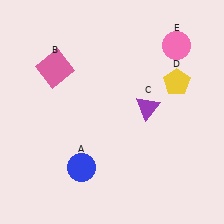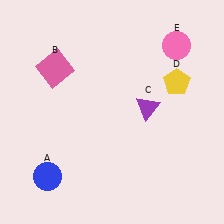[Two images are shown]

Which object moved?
The blue circle (A) moved left.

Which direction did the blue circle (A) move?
The blue circle (A) moved left.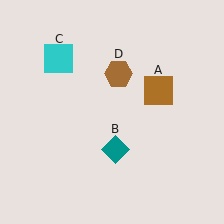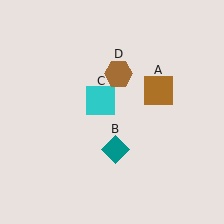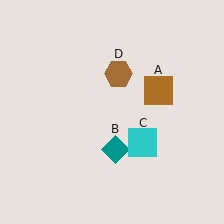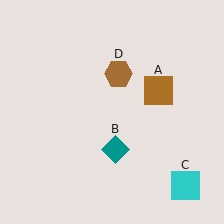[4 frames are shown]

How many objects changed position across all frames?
1 object changed position: cyan square (object C).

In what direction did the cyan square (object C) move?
The cyan square (object C) moved down and to the right.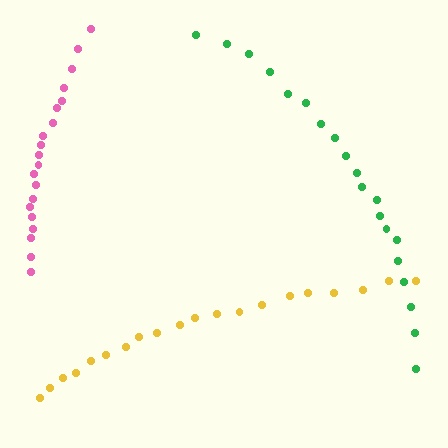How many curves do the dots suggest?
There are 3 distinct paths.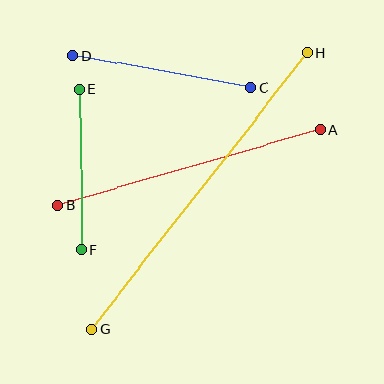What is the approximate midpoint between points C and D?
The midpoint is at approximately (162, 71) pixels.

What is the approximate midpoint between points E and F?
The midpoint is at approximately (81, 169) pixels.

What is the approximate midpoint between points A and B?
The midpoint is at approximately (189, 167) pixels.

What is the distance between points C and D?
The distance is approximately 181 pixels.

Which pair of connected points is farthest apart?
Points G and H are farthest apart.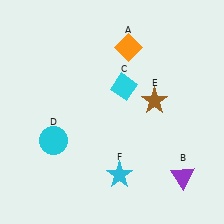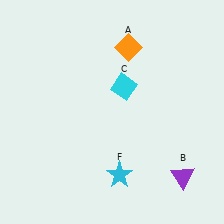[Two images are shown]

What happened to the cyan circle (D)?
The cyan circle (D) was removed in Image 2. It was in the bottom-left area of Image 1.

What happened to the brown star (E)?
The brown star (E) was removed in Image 2. It was in the top-right area of Image 1.